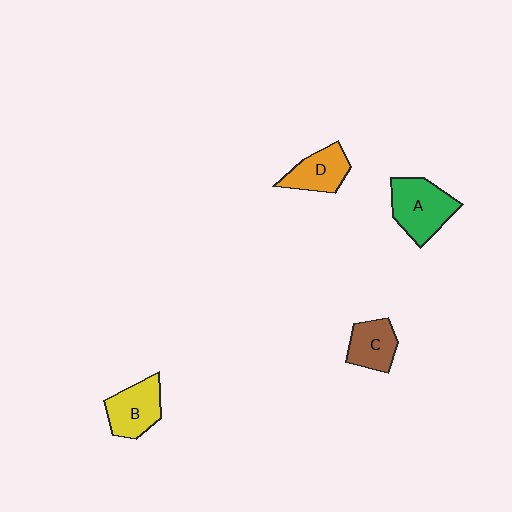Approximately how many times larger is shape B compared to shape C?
Approximately 1.2 times.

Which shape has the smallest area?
Shape C (brown).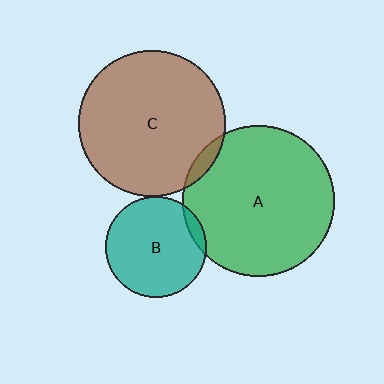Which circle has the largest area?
Circle A (green).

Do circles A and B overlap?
Yes.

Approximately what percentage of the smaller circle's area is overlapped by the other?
Approximately 5%.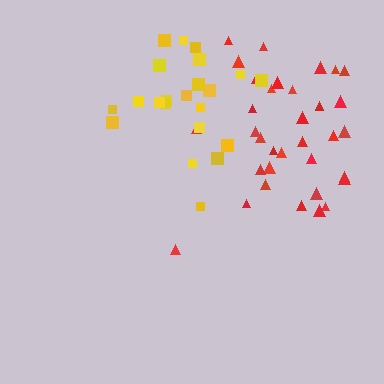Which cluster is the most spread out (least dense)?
Red.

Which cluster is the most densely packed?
Yellow.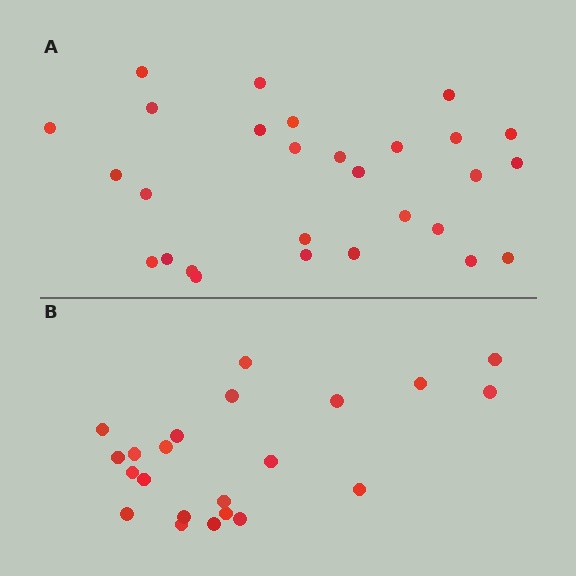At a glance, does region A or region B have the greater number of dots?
Region A (the top region) has more dots.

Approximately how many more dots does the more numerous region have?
Region A has about 6 more dots than region B.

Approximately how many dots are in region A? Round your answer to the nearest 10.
About 30 dots. (The exact count is 28, which rounds to 30.)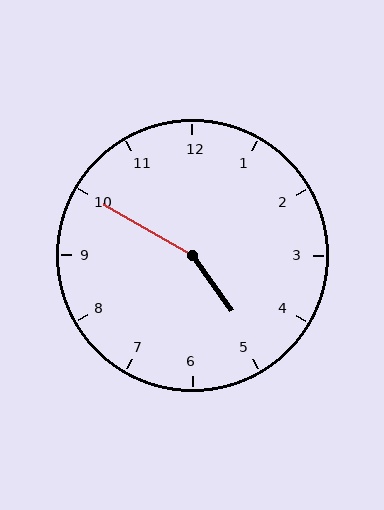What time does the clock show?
4:50.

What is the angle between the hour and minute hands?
Approximately 155 degrees.